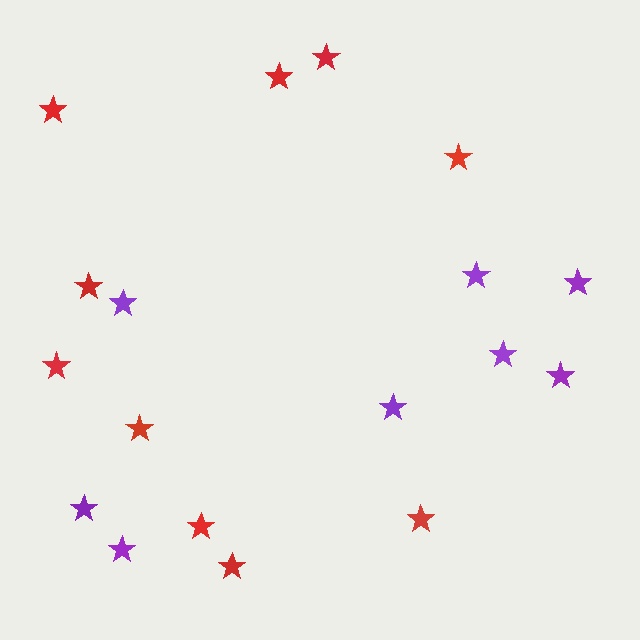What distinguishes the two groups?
There are 2 groups: one group of purple stars (8) and one group of red stars (10).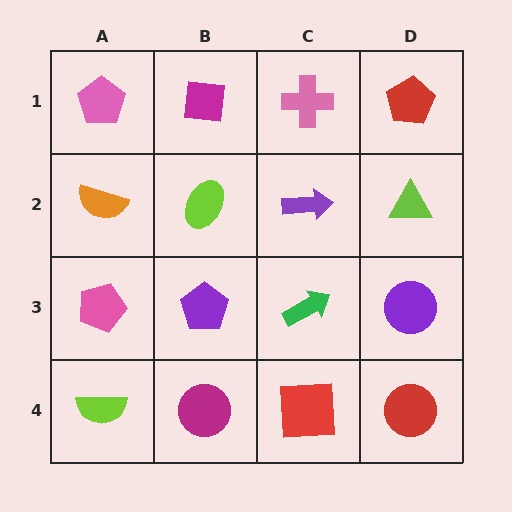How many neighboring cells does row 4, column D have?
2.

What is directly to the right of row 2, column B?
A purple arrow.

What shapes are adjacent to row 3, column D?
A lime triangle (row 2, column D), a red circle (row 4, column D), a green arrow (row 3, column C).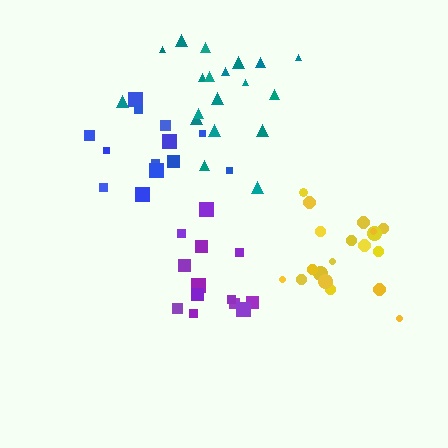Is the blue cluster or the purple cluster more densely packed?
Purple.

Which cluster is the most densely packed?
Yellow.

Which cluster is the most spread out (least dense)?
Blue.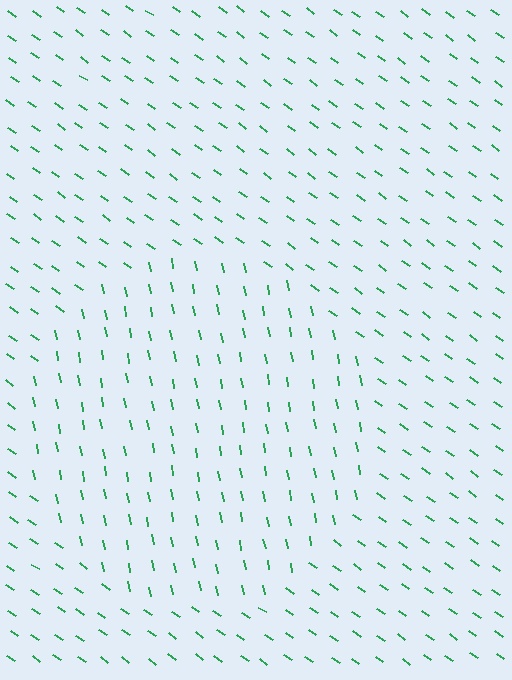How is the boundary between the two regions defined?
The boundary is defined purely by a change in line orientation (approximately 45 degrees difference). All lines are the same color and thickness.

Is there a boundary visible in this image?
Yes, there is a texture boundary formed by a change in line orientation.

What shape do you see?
I see a circle.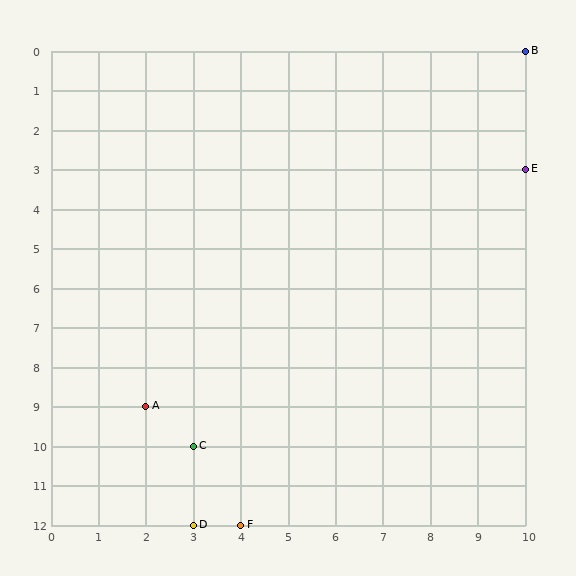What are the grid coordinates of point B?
Point B is at grid coordinates (10, 0).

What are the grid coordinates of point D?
Point D is at grid coordinates (3, 12).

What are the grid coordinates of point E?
Point E is at grid coordinates (10, 3).